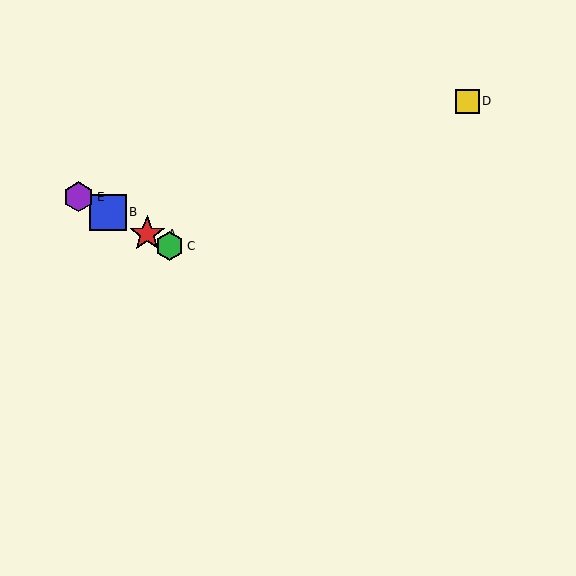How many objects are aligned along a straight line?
4 objects (A, B, C, E) are aligned along a straight line.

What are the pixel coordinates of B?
Object B is at (108, 212).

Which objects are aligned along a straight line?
Objects A, B, C, E are aligned along a straight line.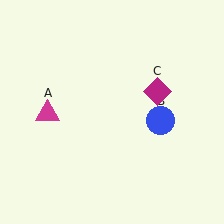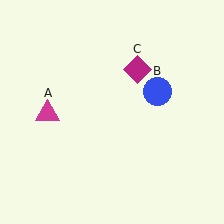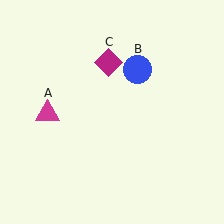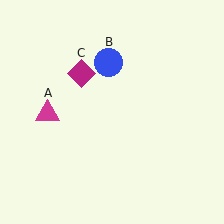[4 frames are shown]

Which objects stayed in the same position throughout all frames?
Magenta triangle (object A) remained stationary.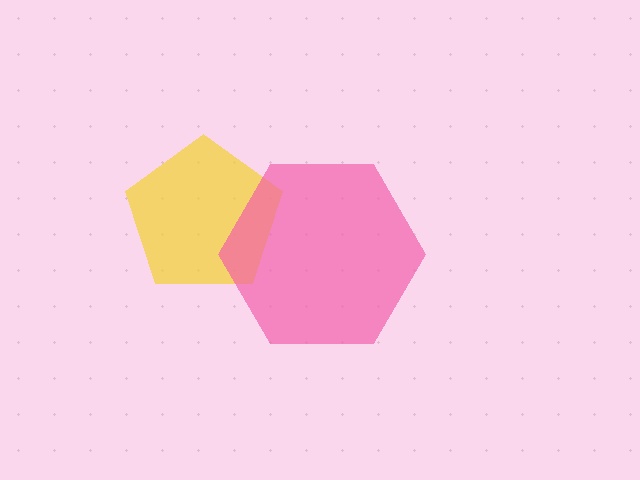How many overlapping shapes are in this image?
There are 2 overlapping shapes in the image.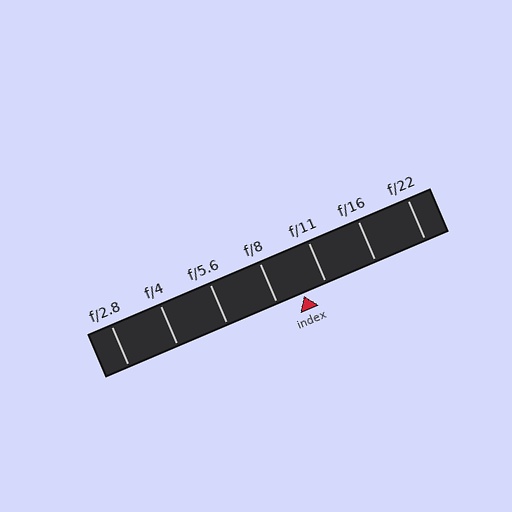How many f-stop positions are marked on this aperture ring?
There are 7 f-stop positions marked.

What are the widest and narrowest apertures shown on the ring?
The widest aperture shown is f/2.8 and the narrowest is f/22.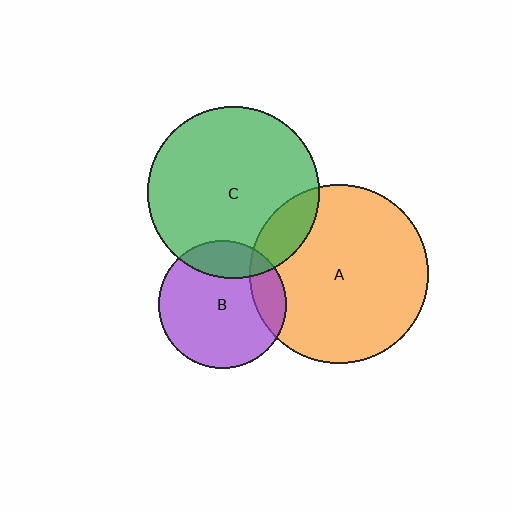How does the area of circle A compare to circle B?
Approximately 2.0 times.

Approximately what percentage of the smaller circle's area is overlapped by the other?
Approximately 20%.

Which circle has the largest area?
Circle A (orange).